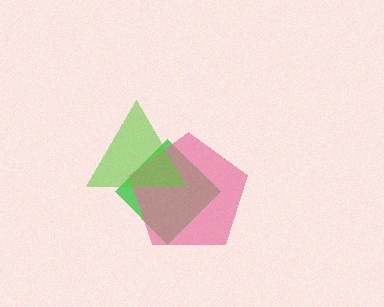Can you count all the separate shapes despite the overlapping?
Yes, there are 3 separate shapes.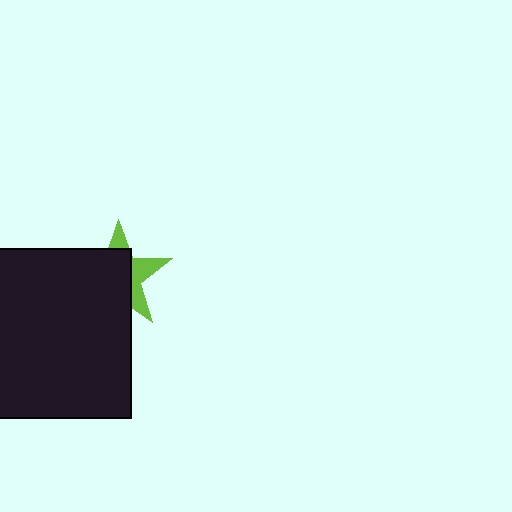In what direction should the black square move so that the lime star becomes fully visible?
The black square should move toward the lower-left. That is the shortest direction to clear the overlap and leave the lime star fully visible.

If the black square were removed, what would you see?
You would see the complete lime star.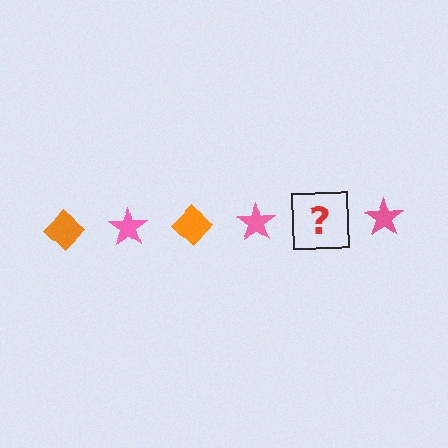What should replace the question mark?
The question mark should be replaced with an orange diamond.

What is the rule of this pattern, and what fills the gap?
The rule is that the pattern alternates between orange diamond and pink star. The gap should be filled with an orange diamond.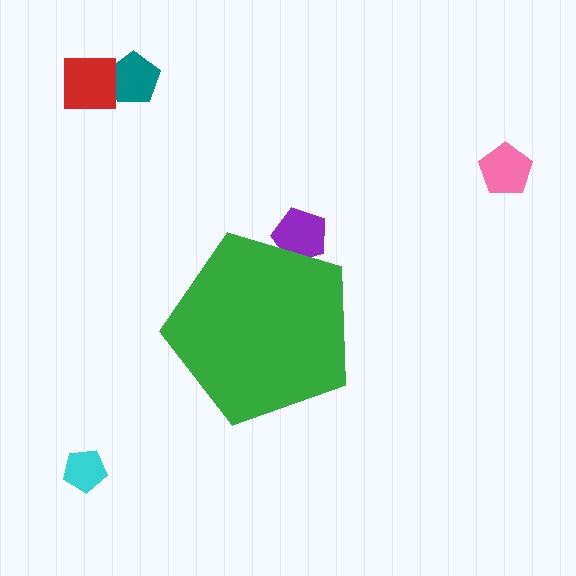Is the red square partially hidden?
No, the red square is fully visible.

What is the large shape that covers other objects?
A green pentagon.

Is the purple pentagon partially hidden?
Yes, the purple pentagon is partially hidden behind the green pentagon.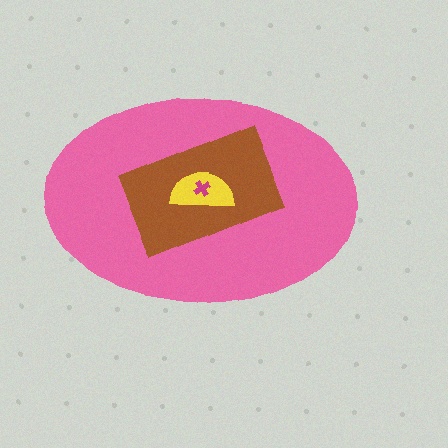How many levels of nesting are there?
4.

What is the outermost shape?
The pink ellipse.